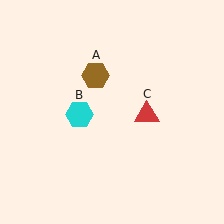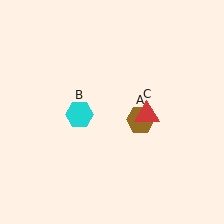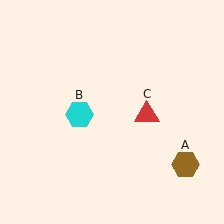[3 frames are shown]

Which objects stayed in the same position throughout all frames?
Cyan hexagon (object B) and red triangle (object C) remained stationary.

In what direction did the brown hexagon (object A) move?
The brown hexagon (object A) moved down and to the right.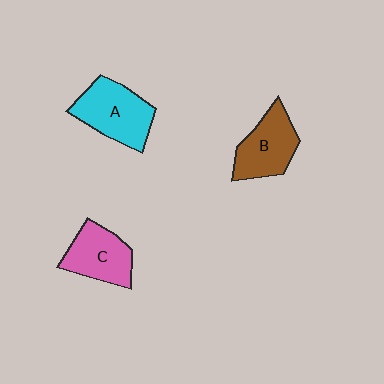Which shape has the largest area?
Shape A (cyan).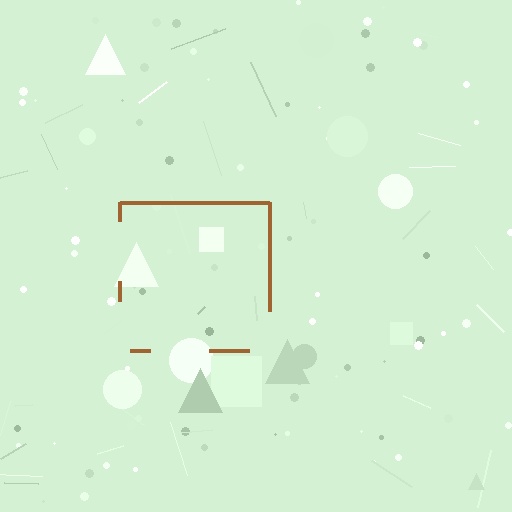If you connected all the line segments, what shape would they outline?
They would outline a square.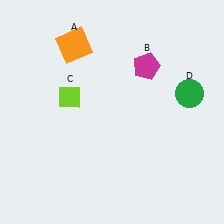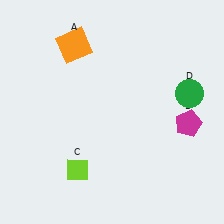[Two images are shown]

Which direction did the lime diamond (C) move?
The lime diamond (C) moved down.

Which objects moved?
The objects that moved are: the magenta pentagon (B), the lime diamond (C).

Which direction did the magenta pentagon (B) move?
The magenta pentagon (B) moved down.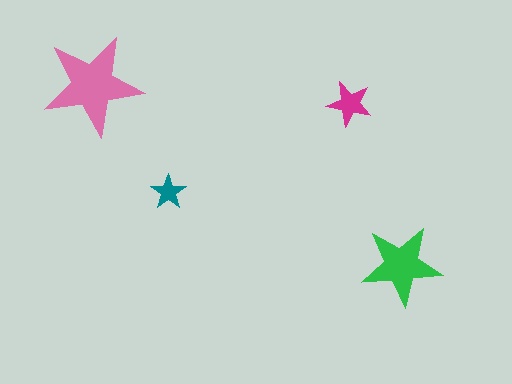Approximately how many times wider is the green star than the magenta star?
About 2 times wider.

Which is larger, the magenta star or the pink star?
The pink one.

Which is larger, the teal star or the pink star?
The pink one.